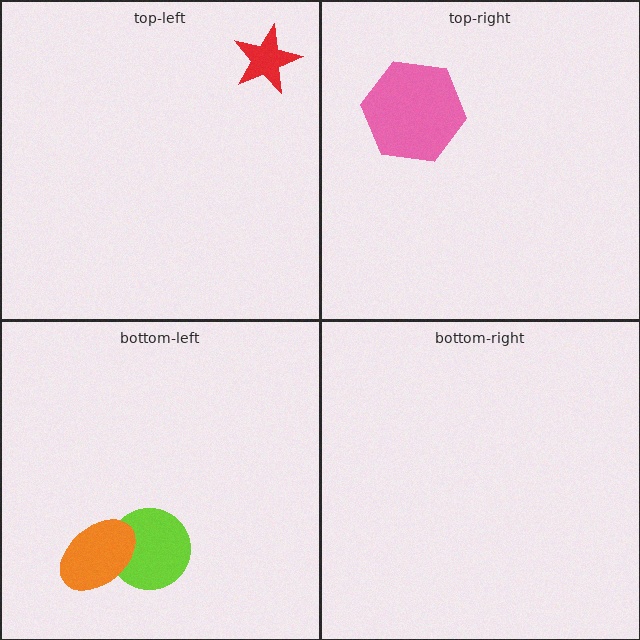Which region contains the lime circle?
The bottom-left region.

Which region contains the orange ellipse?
The bottom-left region.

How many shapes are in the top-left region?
1.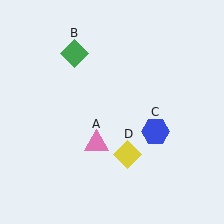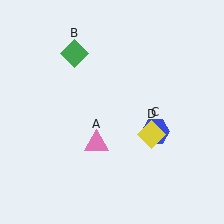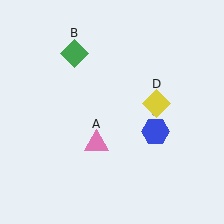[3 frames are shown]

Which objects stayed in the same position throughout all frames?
Pink triangle (object A) and green diamond (object B) and blue hexagon (object C) remained stationary.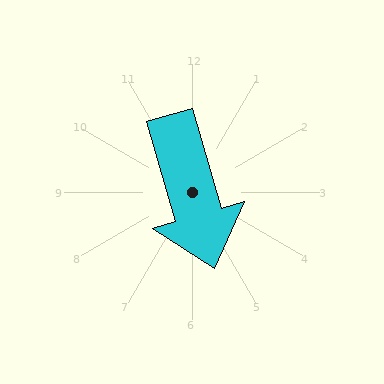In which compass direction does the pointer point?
South.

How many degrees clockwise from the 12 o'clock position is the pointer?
Approximately 164 degrees.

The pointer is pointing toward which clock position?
Roughly 5 o'clock.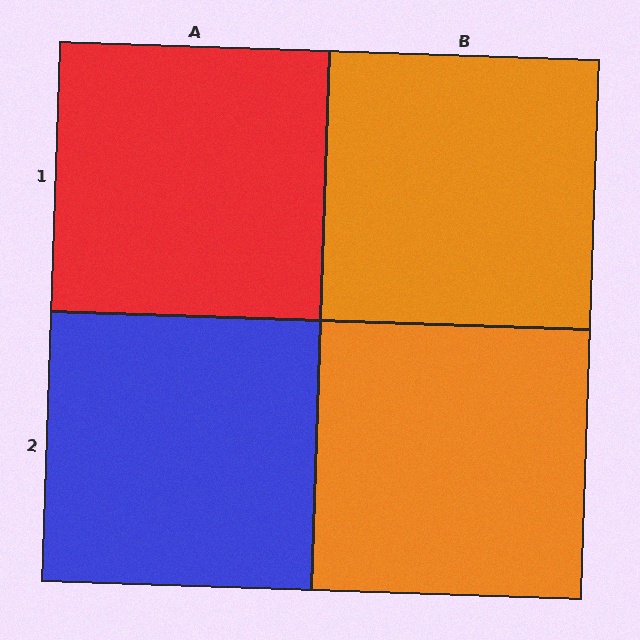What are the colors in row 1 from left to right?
Red, orange.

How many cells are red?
1 cell is red.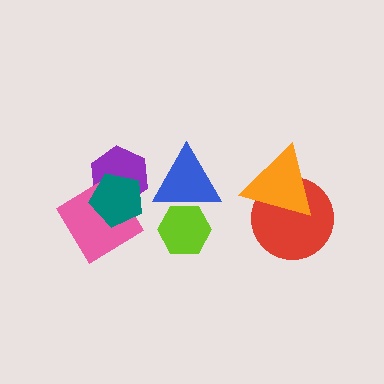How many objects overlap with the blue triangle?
1 object overlaps with the blue triangle.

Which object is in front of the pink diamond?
The teal pentagon is in front of the pink diamond.